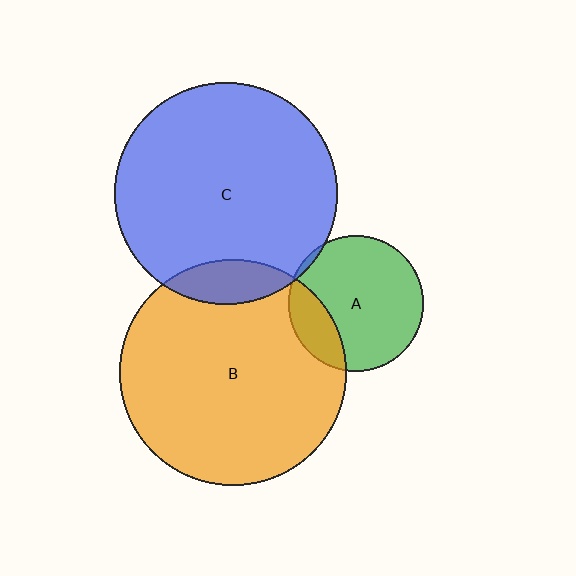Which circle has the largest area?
Circle B (orange).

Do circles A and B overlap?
Yes.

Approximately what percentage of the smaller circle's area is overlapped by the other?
Approximately 20%.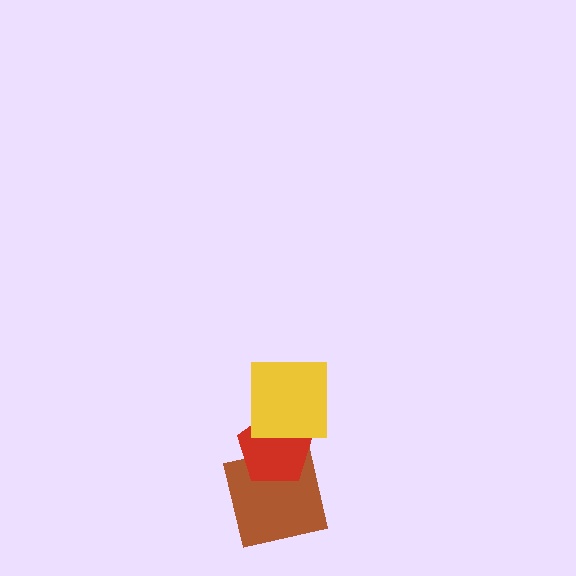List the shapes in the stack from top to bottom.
From top to bottom: the yellow square, the red pentagon, the brown square.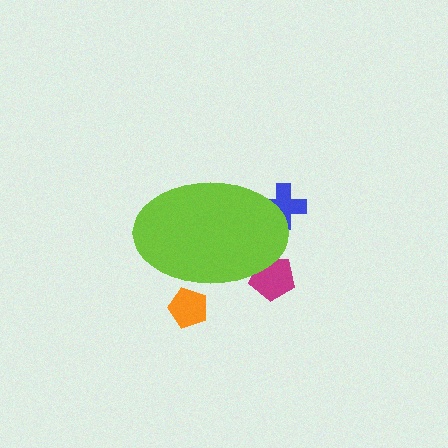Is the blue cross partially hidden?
Yes, the blue cross is partially hidden behind the lime ellipse.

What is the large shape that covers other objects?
A lime ellipse.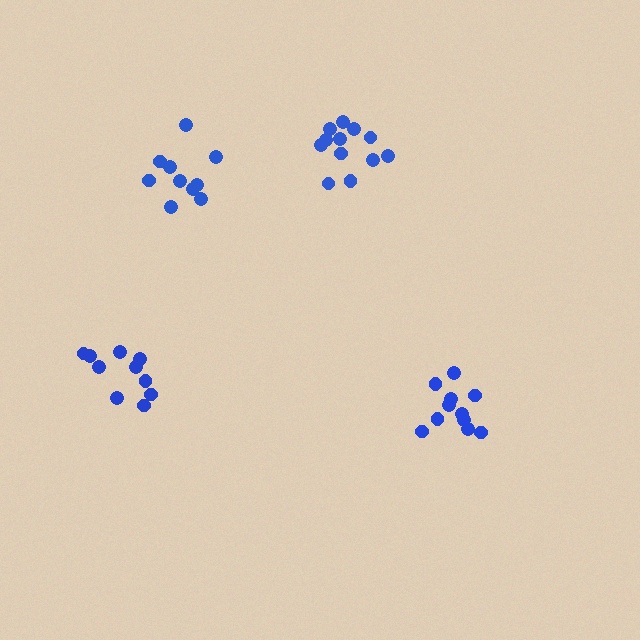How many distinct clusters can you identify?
There are 4 distinct clusters.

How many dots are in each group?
Group 1: 10 dots, Group 2: 10 dots, Group 3: 12 dots, Group 4: 11 dots (43 total).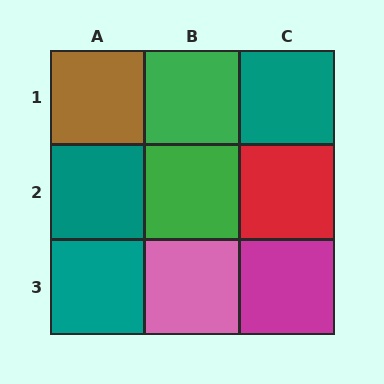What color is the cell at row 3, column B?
Pink.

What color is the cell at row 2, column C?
Red.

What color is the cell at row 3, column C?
Magenta.